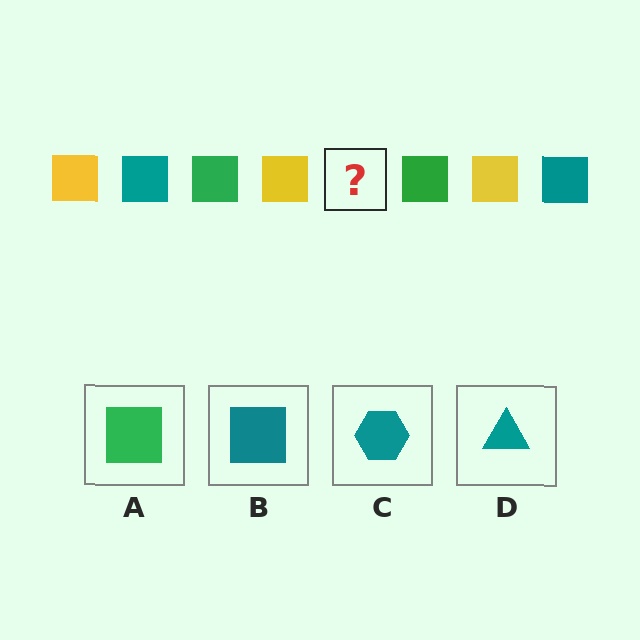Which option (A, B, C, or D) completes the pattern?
B.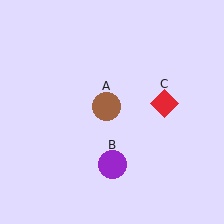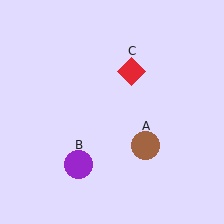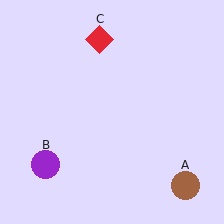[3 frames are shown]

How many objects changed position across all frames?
3 objects changed position: brown circle (object A), purple circle (object B), red diamond (object C).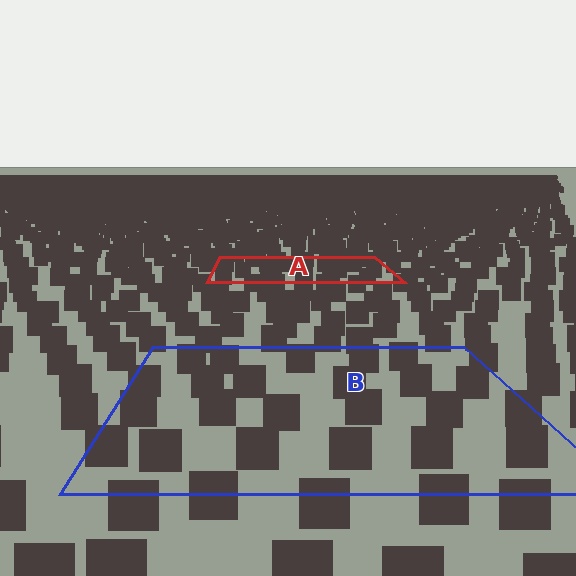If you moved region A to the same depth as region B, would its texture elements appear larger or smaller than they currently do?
They would appear larger. At a closer depth, the same texture elements are projected at a bigger on-screen size.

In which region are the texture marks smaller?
The texture marks are smaller in region A, because it is farther away.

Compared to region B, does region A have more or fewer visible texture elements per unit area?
Region A has more texture elements per unit area — they are packed more densely because it is farther away.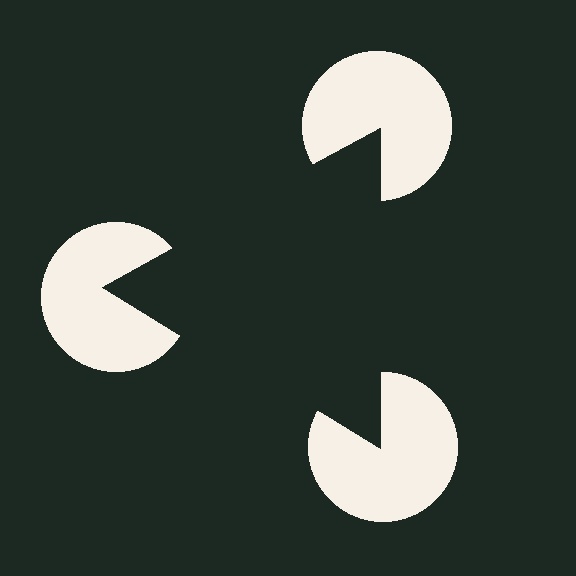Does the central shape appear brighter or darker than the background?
It typically appears slightly darker than the background, even though no actual brightness change is drawn.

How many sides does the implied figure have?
3 sides.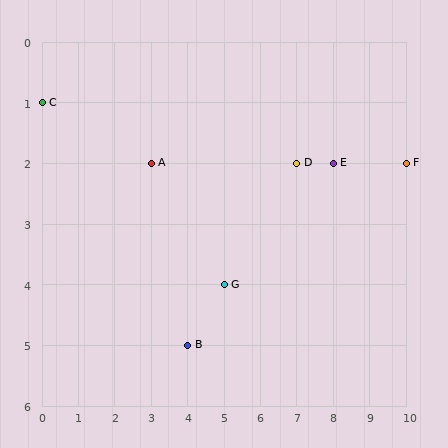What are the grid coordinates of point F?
Point F is at grid coordinates (10, 2).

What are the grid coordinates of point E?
Point E is at grid coordinates (8, 2).